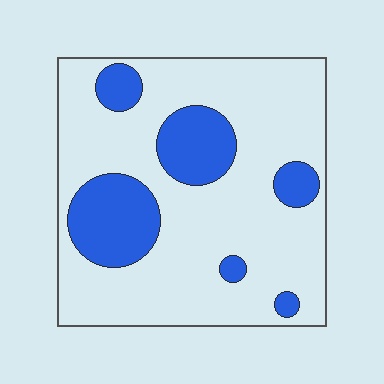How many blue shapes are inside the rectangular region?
6.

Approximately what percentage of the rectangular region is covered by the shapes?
Approximately 25%.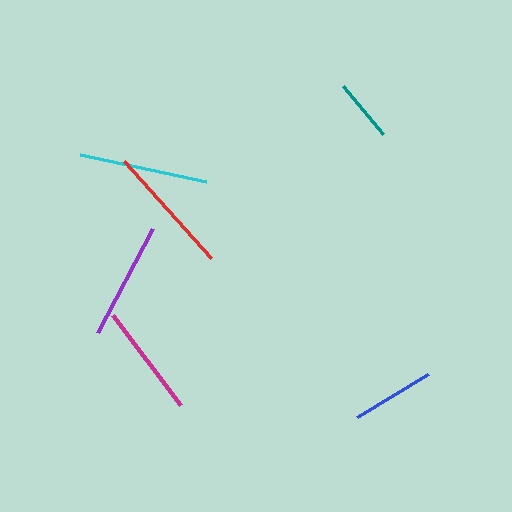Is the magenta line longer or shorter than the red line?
The red line is longer than the magenta line.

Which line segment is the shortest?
The teal line is the shortest at approximately 63 pixels.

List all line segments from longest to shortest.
From longest to shortest: red, cyan, purple, magenta, blue, teal.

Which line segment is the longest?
The red line is the longest at approximately 130 pixels.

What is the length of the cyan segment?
The cyan segment is approximately 129 pixels long.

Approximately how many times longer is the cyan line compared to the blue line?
The cyan line is approximately 1.5 times the length of the blue line.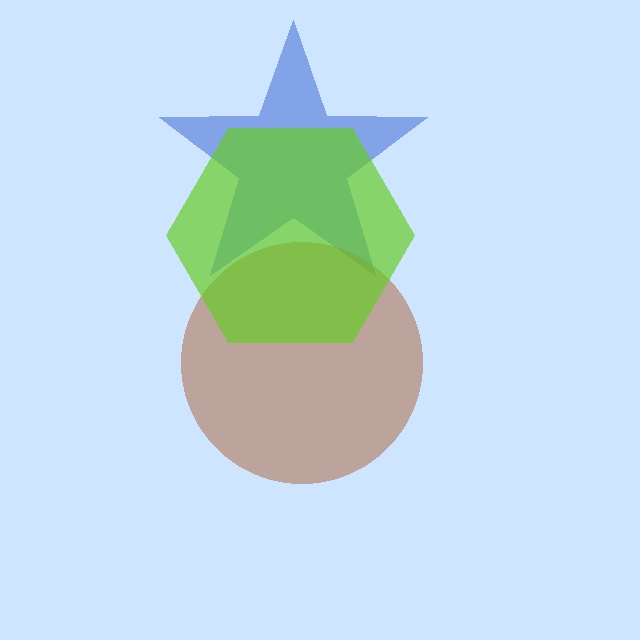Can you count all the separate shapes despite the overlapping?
Yes, there are 3 separate shapes.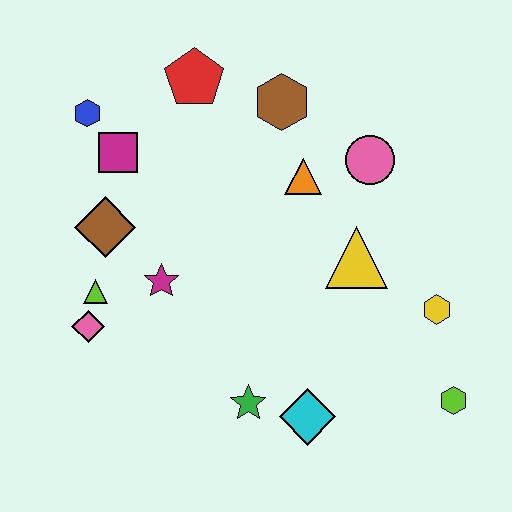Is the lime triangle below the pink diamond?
No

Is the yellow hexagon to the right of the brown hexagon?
Yes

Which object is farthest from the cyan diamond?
The blue hexagon is farthest from the cyan diamond.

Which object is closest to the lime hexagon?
The yellow hexagon is closest to the lime hexagon.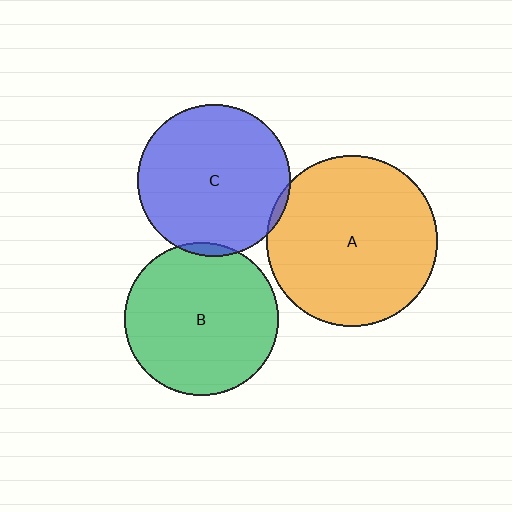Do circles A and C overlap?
Yes.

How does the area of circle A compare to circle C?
Approximately 1.2 times.